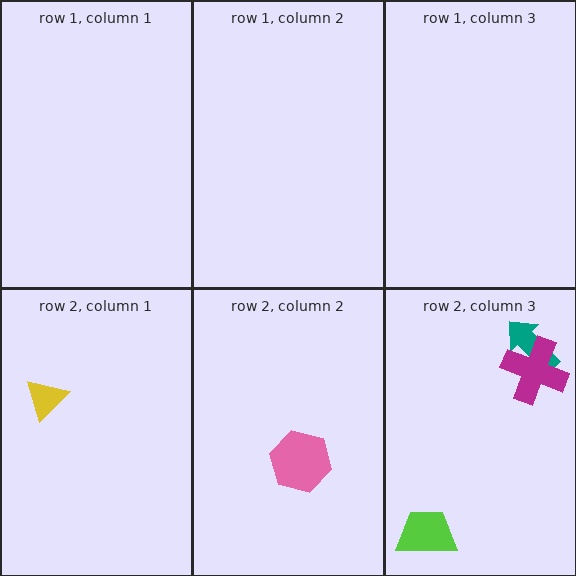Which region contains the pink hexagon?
The row 2, column 2 region.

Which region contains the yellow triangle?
The row 2, column 1 region.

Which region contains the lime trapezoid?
The row 2, column 3 region.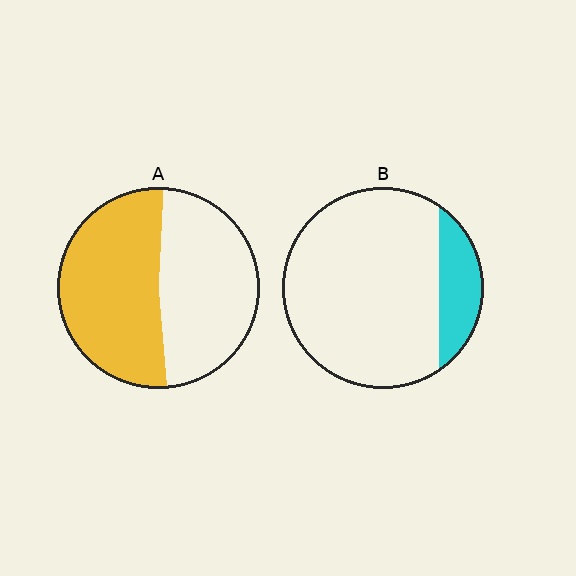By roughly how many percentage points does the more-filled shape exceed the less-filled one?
By roughly 35 percentage points (A over B).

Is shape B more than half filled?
No.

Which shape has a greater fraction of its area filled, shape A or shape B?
Shape A.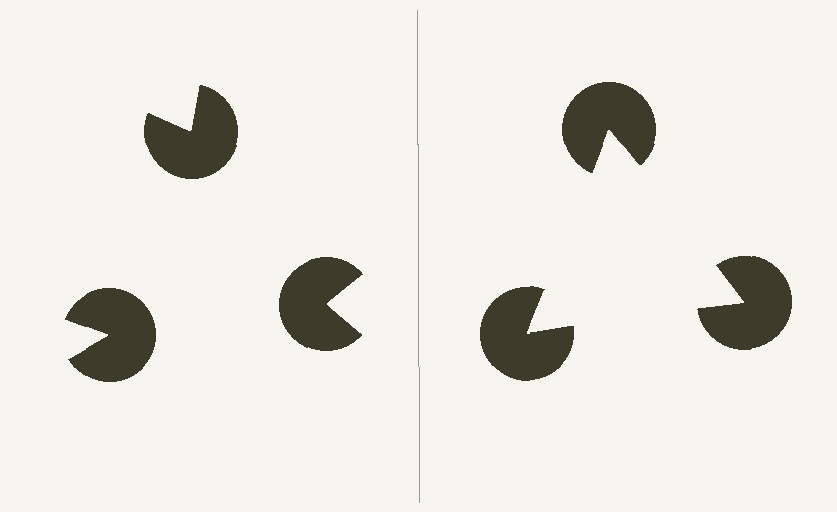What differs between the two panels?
The pac-man discs are positioned identically on both sides; only the wedge orientations differ. On the right they align to a triangle; on the left they are misaligned.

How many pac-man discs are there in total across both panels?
6 — 3 on each side.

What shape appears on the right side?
An illusory triangle.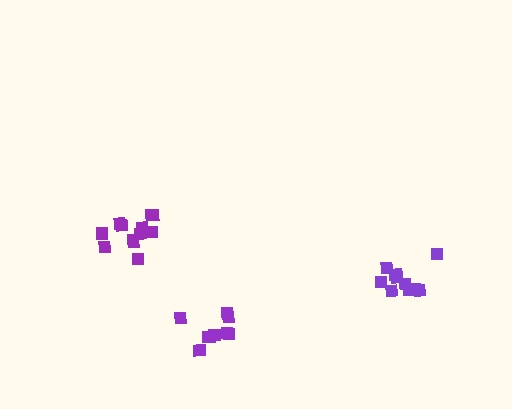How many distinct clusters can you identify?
There are 3 distinct clusters.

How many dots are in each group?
Group 1: 12 dots, Group 2: 9 dots, Group 3: 10 dots (31 total).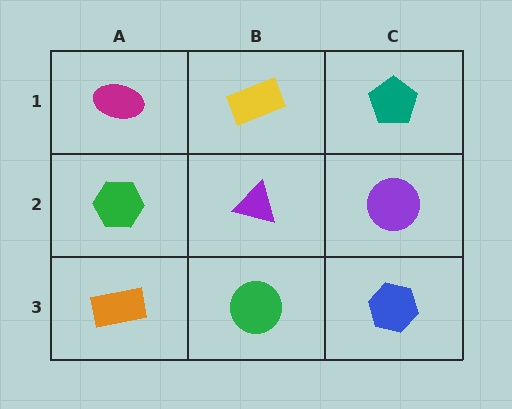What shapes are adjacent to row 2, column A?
A magenta ellipse (row 1, column A), an orange rectangle (row 3, column A), a purple triangle (row 2, column B).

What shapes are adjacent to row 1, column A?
A green hexagon (row 2, column A), a yellow rectangle (row 1, column B).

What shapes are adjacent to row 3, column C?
A purple circle (row 2, column C), a green circle (row 3, column B).